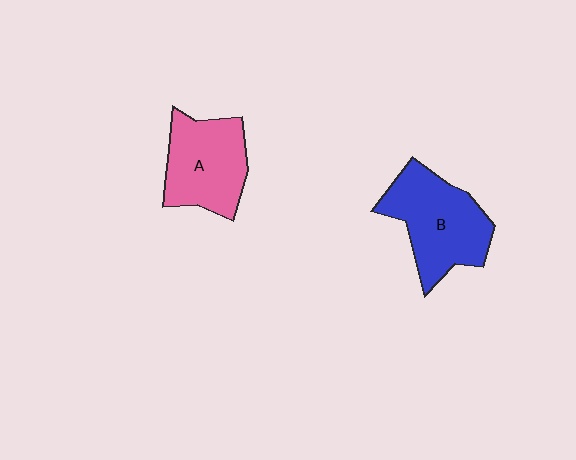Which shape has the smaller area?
Shape A (pink).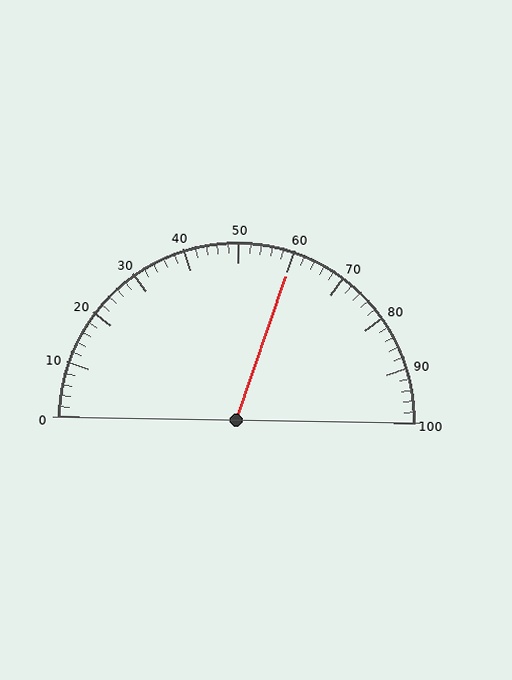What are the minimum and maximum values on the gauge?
The gauge ranges from 0 to 100.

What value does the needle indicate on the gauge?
The needle indicates approximately 60.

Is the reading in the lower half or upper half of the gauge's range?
The reading is in the upper half of the range (0 to 100).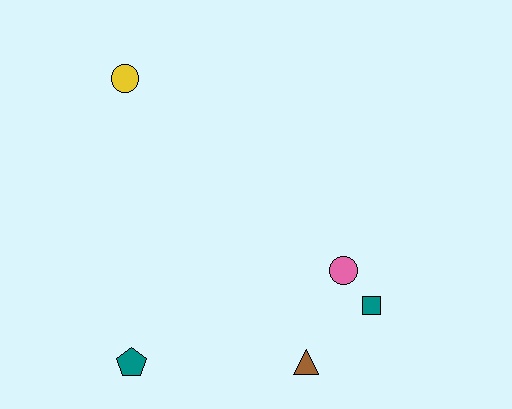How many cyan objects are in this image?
There are no cyan objects.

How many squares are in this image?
There is 1 square.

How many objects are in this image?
There are 5 objects.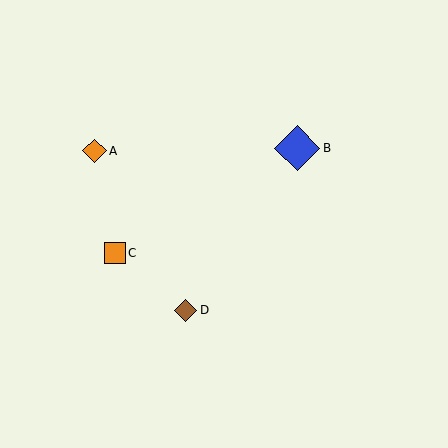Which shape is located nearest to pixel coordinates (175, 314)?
The brown diamond (labeled D) at (186, 310) is nearest to that location.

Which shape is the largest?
The blue diamond (labeled B) is the largest.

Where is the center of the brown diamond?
The center of the brown diamond is at (186, 310).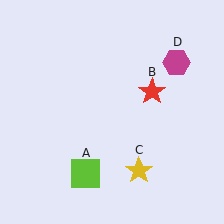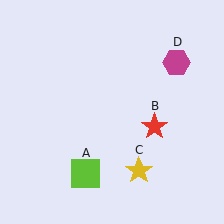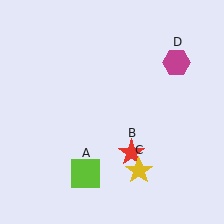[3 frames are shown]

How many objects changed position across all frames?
1 object changed position: red star (object B).